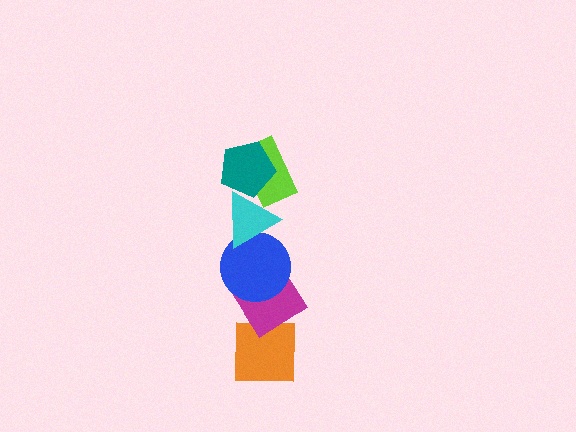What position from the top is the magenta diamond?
The magenta diamond is 5th from the top.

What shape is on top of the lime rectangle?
The teal pentagon is on top of the lime rectangle.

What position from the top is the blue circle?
The blue circle is 4th from the top.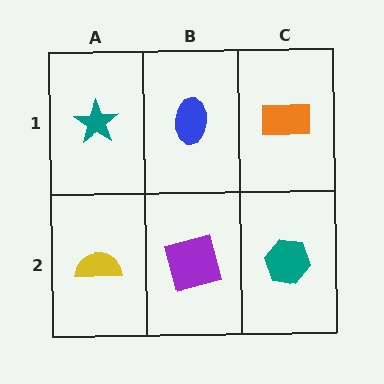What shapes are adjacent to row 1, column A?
A yellow semicircle (row 2, column A), a blue ellipse (row 1, column B).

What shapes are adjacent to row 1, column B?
A purple square (row 2, column B), a teal star (row 1, column A), an orange rectangle (row 1, column C).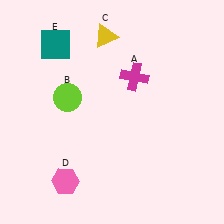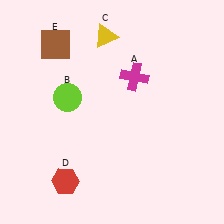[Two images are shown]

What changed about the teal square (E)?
In Image 1, E is teal. In Image 2, it changed to brown.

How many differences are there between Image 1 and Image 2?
There are 2 differences between the two images.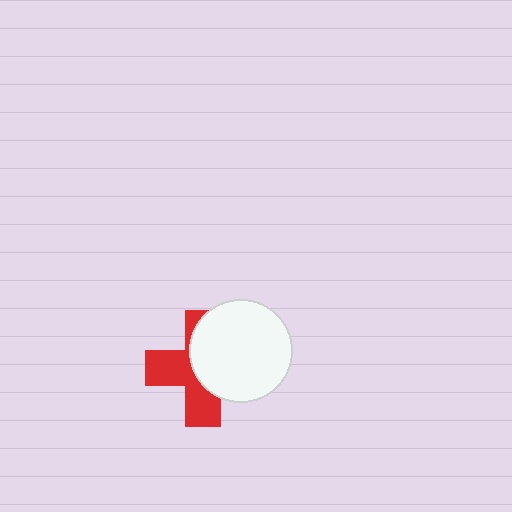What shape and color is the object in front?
The object in front is a white circle.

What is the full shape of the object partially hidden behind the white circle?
The partially hidden object is a red cross.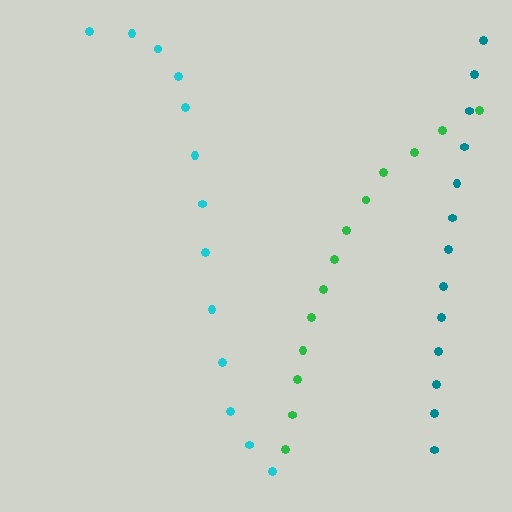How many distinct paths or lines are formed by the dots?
There are 3 distinct paths.